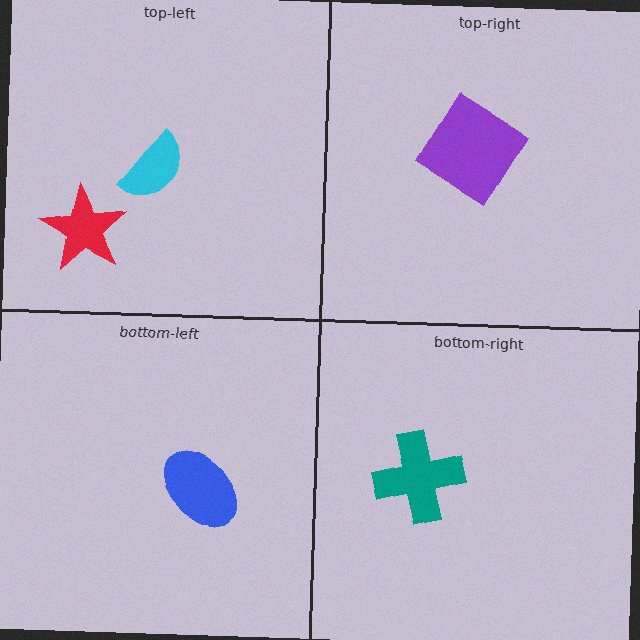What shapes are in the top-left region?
The cyan semicircle, the red star.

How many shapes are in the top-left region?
2.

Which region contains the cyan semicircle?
The top-left region.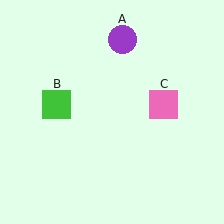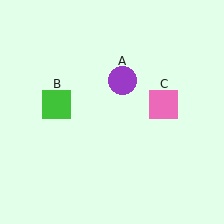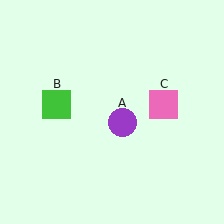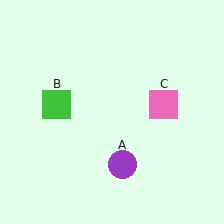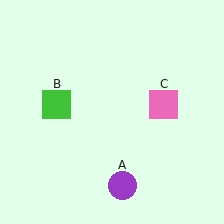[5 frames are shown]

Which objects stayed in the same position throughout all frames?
Green square (object B) and pink square (object C) remained stationary.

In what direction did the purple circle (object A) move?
The purple circle (object A) moved down.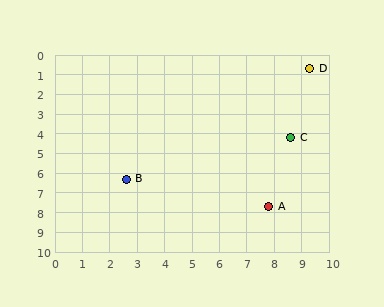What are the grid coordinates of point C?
Point C is at approximately (8.6, 4.2).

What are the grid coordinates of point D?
Point D is at approximately (9.3, 0.7).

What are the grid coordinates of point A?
Point A is at approximately (7.8, 7.7).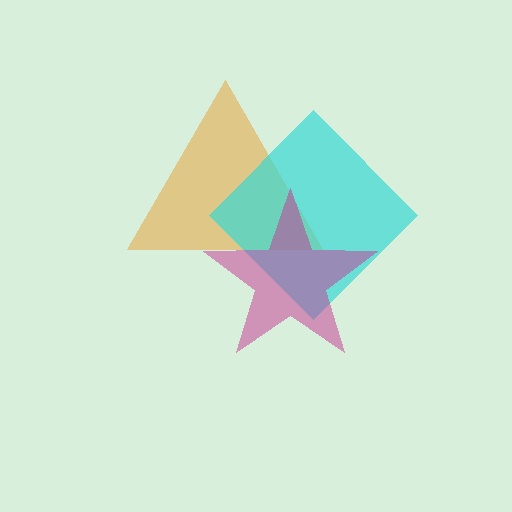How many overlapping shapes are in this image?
There are 3 overlapping shapes in the image.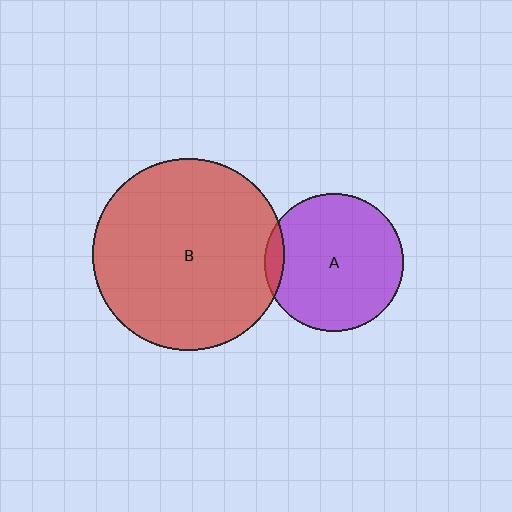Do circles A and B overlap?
Yes.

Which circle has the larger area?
Circle B (red).